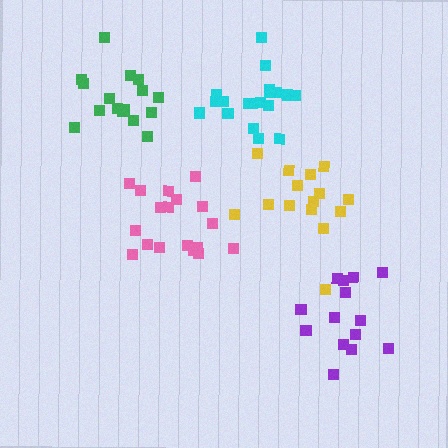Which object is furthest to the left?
The green cluster is leftmost.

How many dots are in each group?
Group 1: 18 dots, Group 2: 20 dots, Group 3: 15 dots, Group 4: 16 dots, Group 5: 14 dots (83 total).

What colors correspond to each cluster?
The clusters are colored: pink, cyan, yellow, green, purple.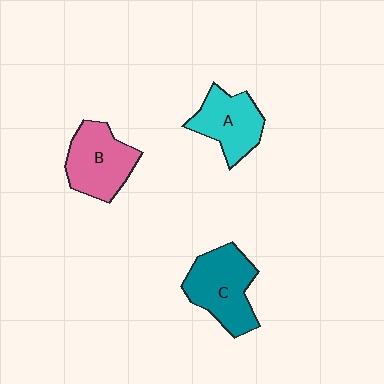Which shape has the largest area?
Shape C (teal).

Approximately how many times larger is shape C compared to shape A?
Approximately 1.2 times.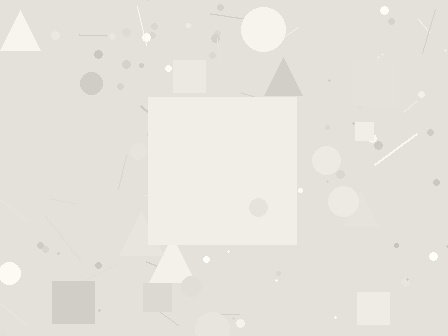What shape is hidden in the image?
A square is hidden in the image.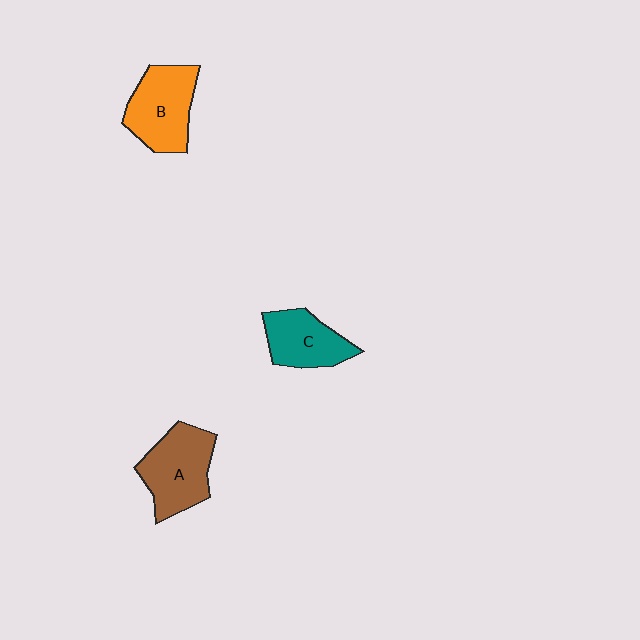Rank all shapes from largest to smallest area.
From largest to smallest: A (brown), B (orange), C (teal).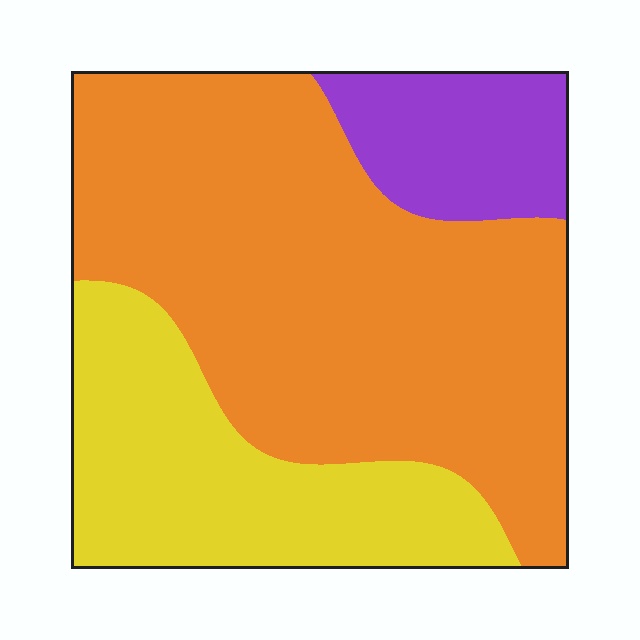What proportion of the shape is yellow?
Yellow covers roughly 30% of the shape.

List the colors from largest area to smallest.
From largest to smallest: orange, yellow, purple.